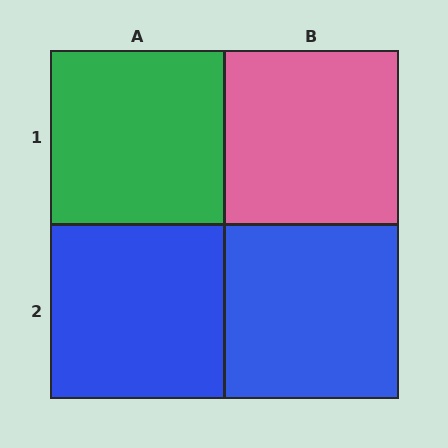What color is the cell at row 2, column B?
Blue.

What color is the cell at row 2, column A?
Blue.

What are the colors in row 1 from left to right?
Green, pink.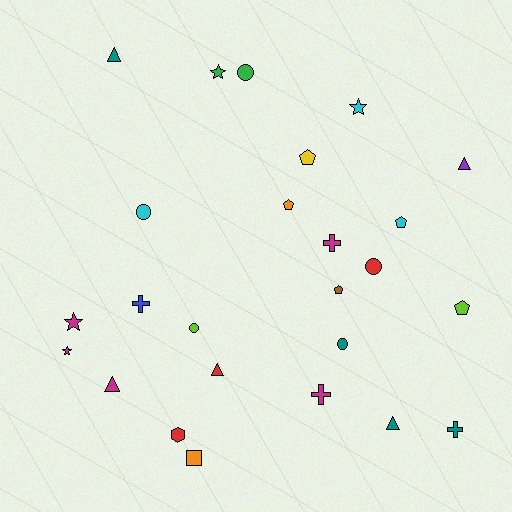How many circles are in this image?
There are 5 circles.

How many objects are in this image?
There are 25 objects.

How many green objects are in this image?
There are 2 green objects.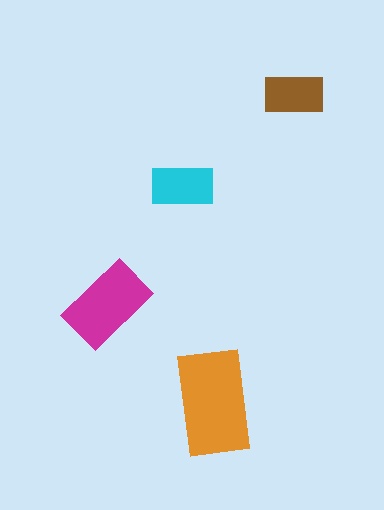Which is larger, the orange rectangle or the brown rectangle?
The orange one.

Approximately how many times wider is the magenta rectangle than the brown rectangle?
About 1.5 times wider.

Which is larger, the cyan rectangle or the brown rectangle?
The cyan one.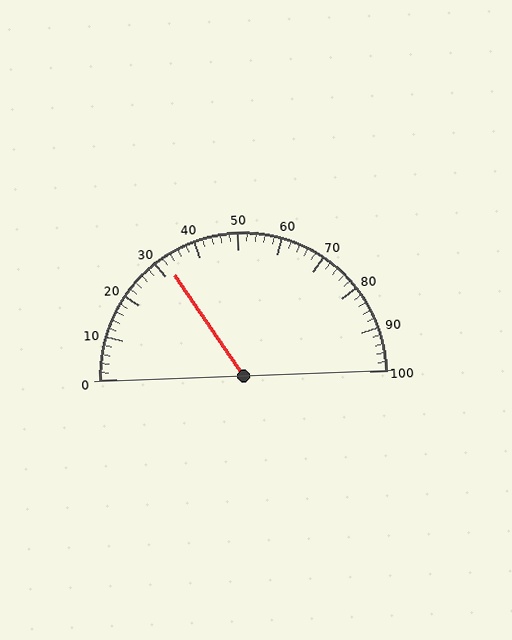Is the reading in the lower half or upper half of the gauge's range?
The reading is in the lower half of the range (0 to 100).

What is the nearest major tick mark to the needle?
The nearest major tick mark is 30.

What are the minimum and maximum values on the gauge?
The gauge ranges from 0 to 100.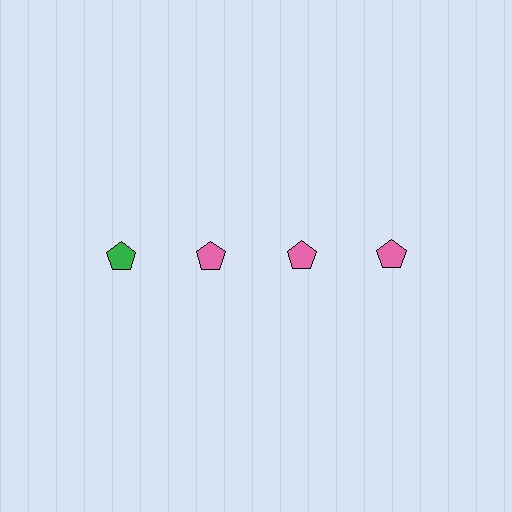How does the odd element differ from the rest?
It has a different color: green instead of pink.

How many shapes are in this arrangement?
There are 4 shapes arranged in a grid pattern.